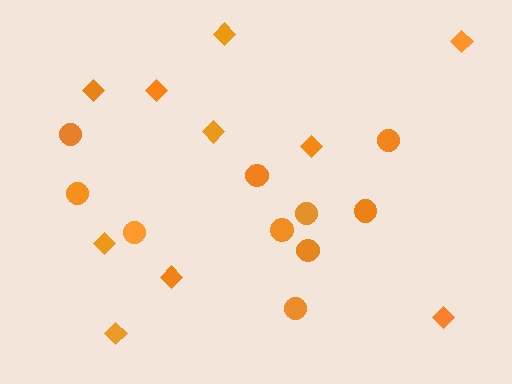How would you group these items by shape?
There are 2 groups: one group of diamonds (10) and one group of circles (10).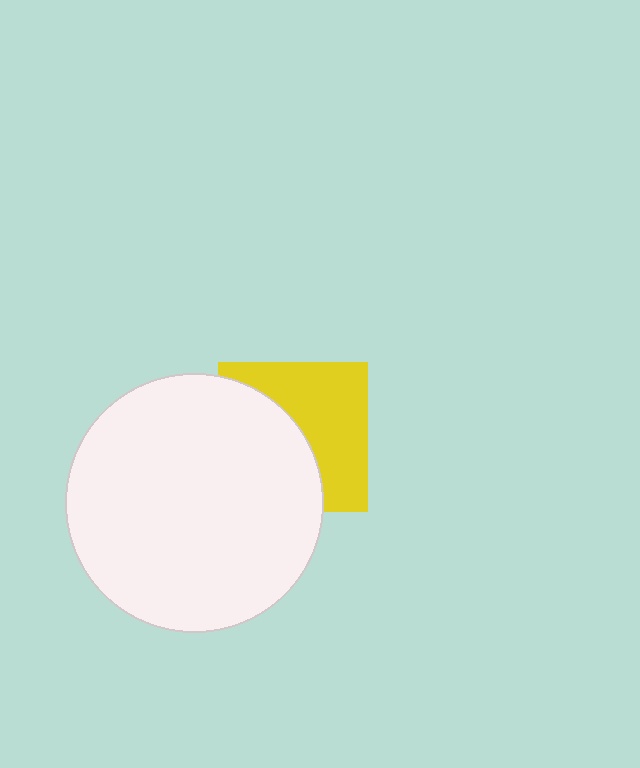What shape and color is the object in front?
The object in front is a white circle.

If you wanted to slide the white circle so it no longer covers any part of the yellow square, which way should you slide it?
Slide it left — that is the most direct way to separate the two shapes.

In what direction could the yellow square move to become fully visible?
The yellow square could move right. That would shift it out from behind the white circle entirely.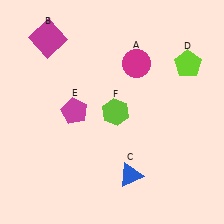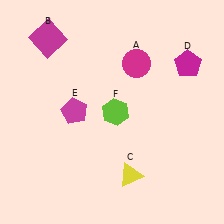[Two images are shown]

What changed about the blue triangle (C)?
In Image 1, C is blue. In Image 2, it changed to yellow.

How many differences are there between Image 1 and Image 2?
There are 2 differences between the two images.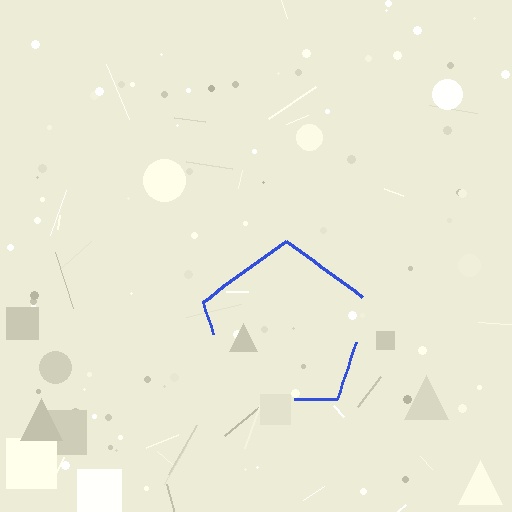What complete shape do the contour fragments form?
The contour fragments form a pentagon.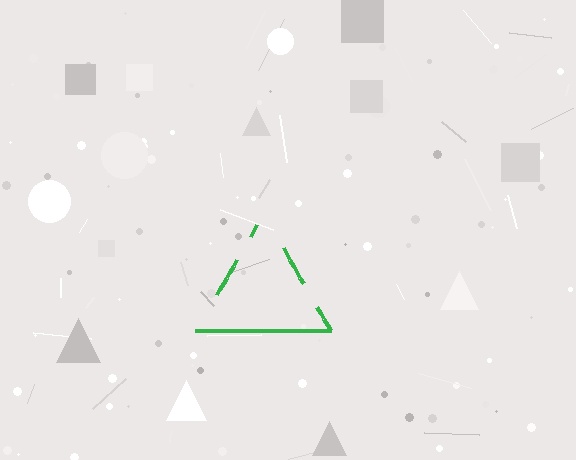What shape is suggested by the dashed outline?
The dashed outline suggests a triangle.